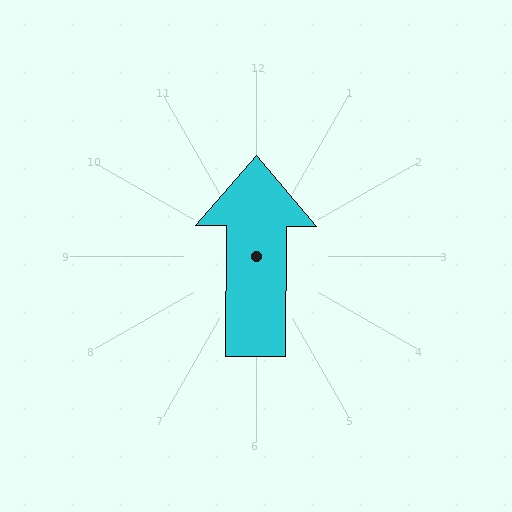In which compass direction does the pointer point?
North.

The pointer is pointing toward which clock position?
Roughly 12 o'clock.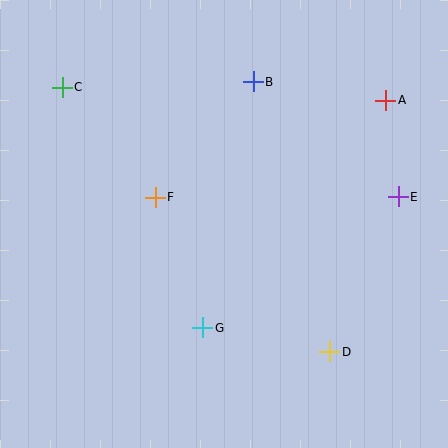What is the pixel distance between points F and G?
The distance between F and G is 139 pixels.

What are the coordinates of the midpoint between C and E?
The midpoint between C and E is at (230, 142).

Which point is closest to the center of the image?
Point F at (155, 197) is closest to the center.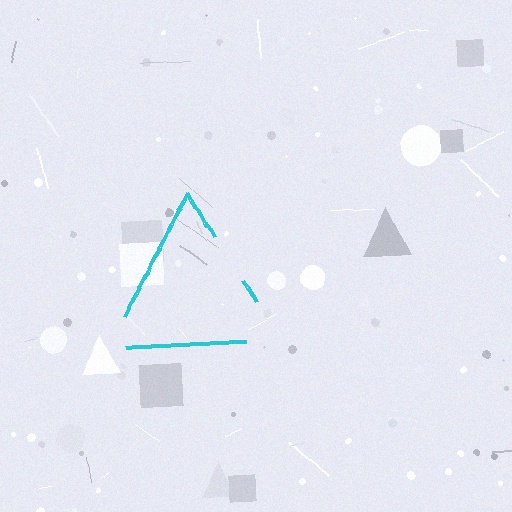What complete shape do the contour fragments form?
The contour fragments form a triangle.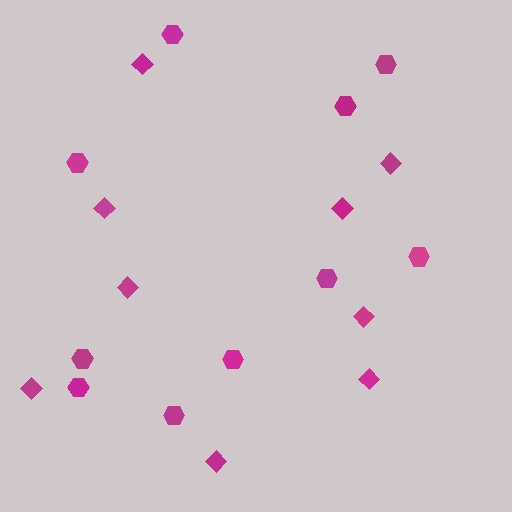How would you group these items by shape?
There are 2 groups: one group of hexagons (10) and one group of diamonds (9).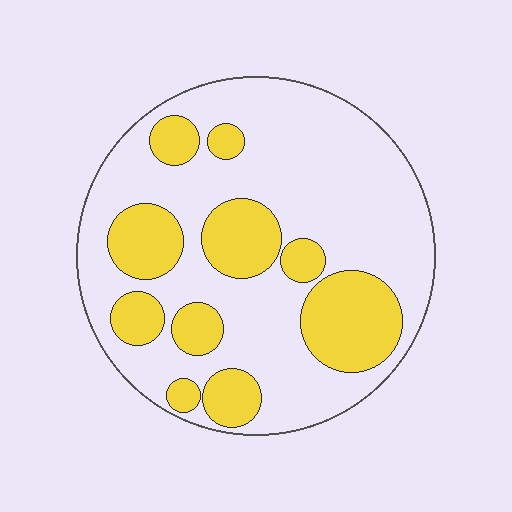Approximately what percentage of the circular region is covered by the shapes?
Approximately 30%.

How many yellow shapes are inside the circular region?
10.